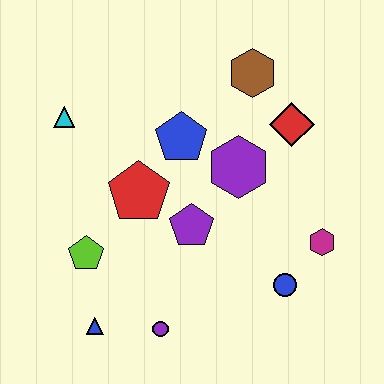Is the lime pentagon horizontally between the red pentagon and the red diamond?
No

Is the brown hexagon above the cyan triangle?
Yes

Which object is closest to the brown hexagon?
The red diamond is closest to the brown hexagon.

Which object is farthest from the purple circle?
The brown hexagon is farthest from the purple circle.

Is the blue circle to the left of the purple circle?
No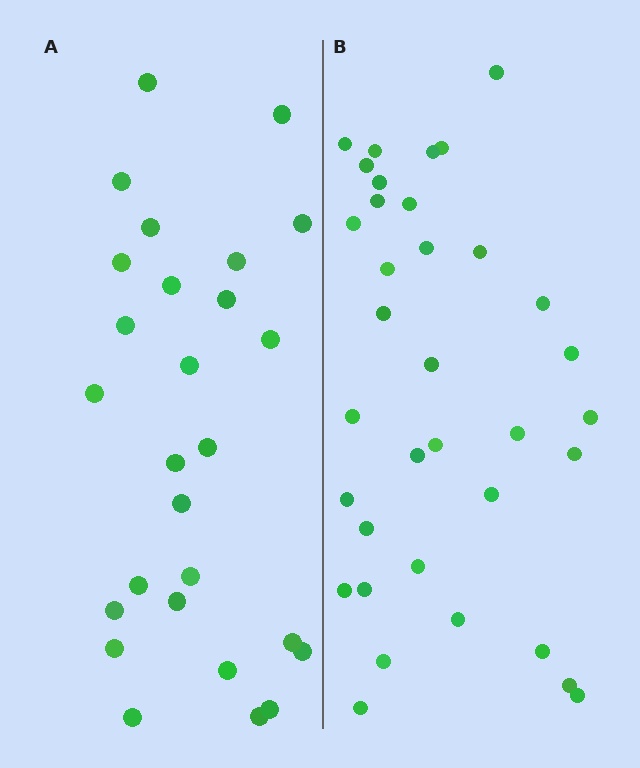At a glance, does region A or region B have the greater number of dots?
Region B (the right region) has more dots.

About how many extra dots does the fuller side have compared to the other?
Region B has roughly 8 or so more dots than region A.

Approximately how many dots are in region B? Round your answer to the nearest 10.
About 40 dots. (The exact count is 35, which rounds to 40.)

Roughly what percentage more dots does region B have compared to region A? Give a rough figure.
About 30% more.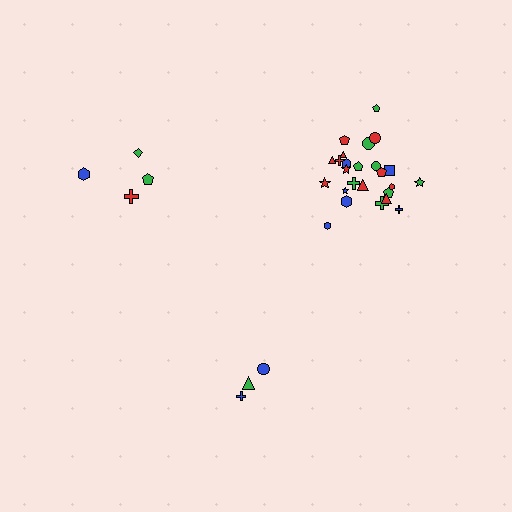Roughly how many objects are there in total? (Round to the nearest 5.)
Roughly 30 objects in total.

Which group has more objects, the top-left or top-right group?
The top-right group.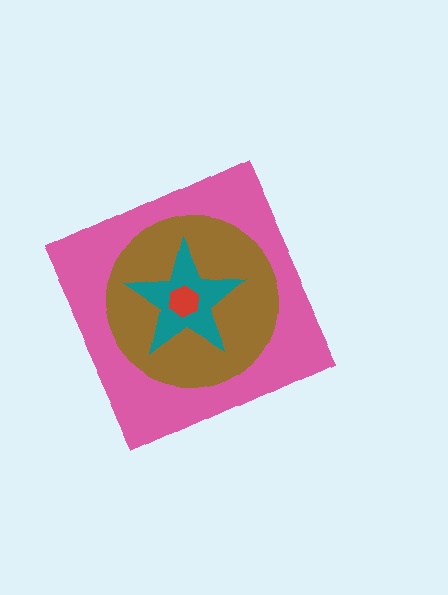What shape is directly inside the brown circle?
The teal star.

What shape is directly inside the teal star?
The red hexagon.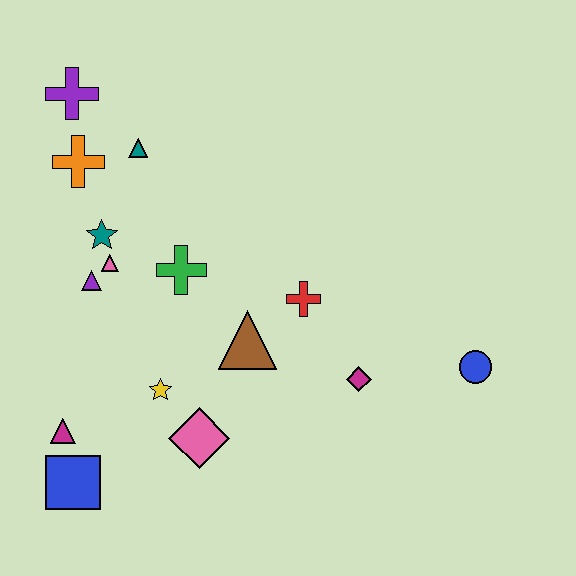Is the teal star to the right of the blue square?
Yes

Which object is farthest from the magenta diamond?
The purple cross is farthest from the magenta diamond.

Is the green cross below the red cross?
No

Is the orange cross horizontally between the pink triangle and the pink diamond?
No